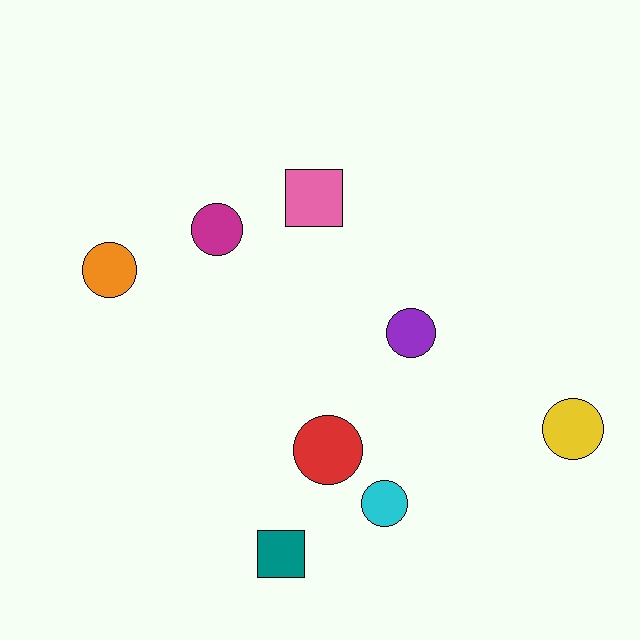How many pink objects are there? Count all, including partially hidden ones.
There is 1 pink object.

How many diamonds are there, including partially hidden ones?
There are no diamonds.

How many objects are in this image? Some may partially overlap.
There are 8 objects.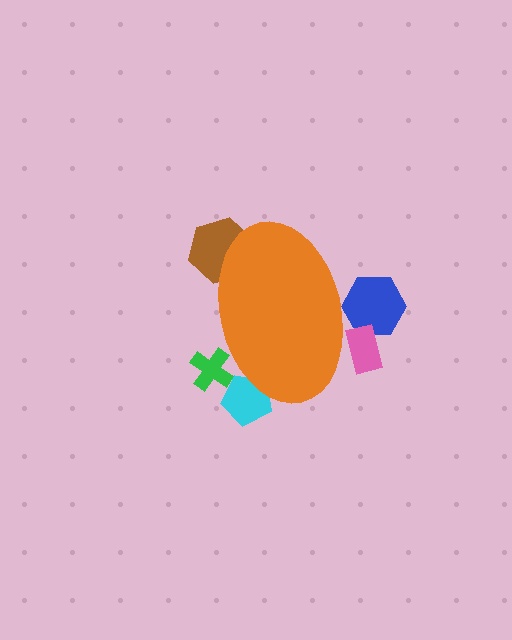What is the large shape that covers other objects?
An orange ellipse.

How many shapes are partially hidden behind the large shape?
5 shapes are partially hidden.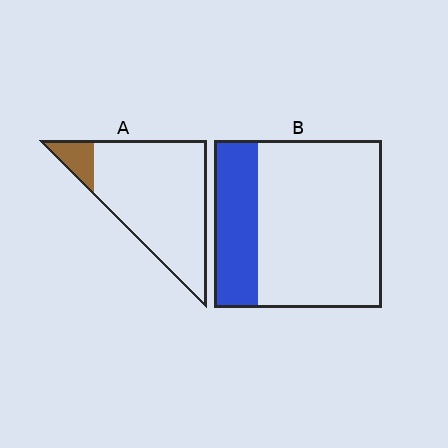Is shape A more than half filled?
No.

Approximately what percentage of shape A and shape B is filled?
A is approximately 10% and B is approximately 25%.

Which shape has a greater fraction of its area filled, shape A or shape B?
Shape B.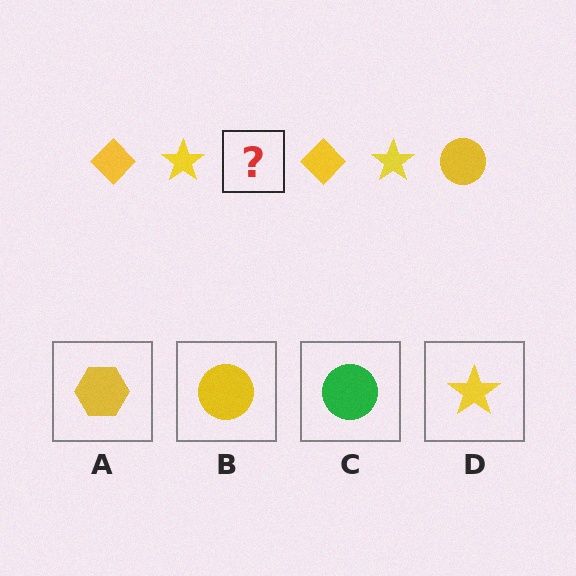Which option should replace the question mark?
Option B.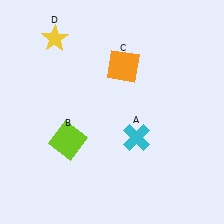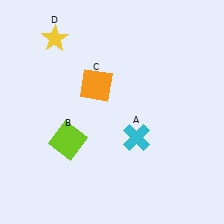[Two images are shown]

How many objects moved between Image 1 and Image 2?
1 object moved between the two images.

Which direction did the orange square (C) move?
The orange square (C) moved left.